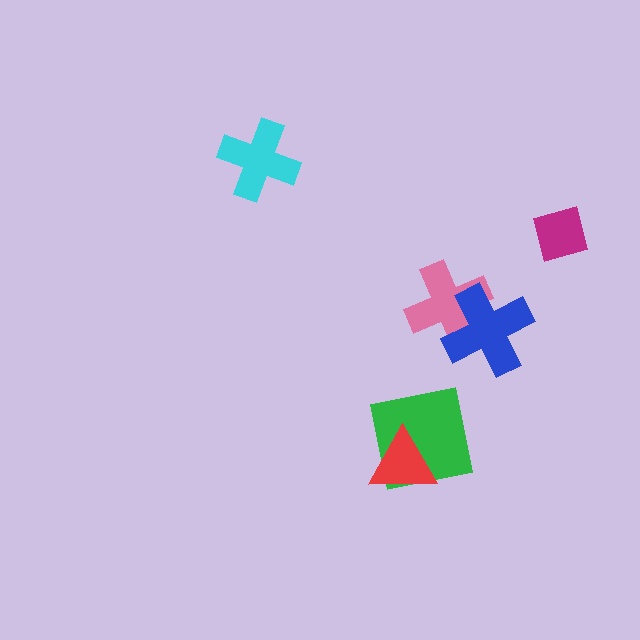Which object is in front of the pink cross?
The blue cross is in front of the pink cross.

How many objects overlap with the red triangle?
1 object overlaps with the red triangle.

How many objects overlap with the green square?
1 object overlaps with the green square.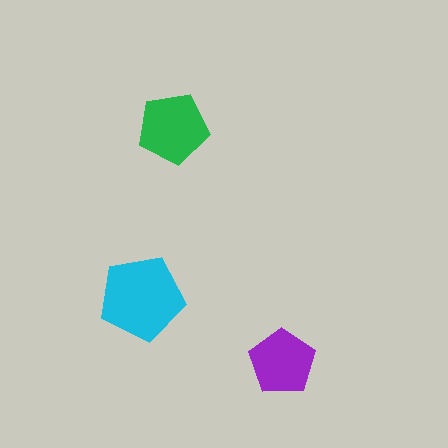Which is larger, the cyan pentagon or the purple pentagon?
The cyan one.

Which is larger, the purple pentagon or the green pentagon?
The green one.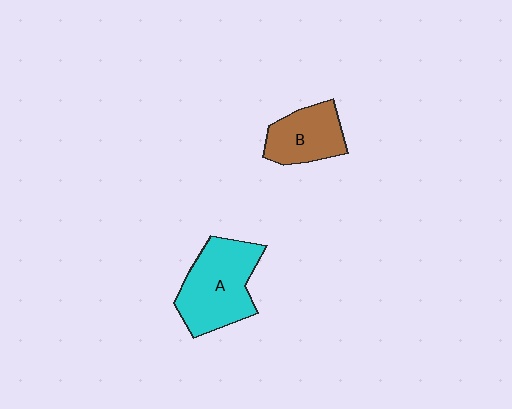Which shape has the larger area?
Shape A (cyan).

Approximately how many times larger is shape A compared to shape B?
Approximately 1.6 times.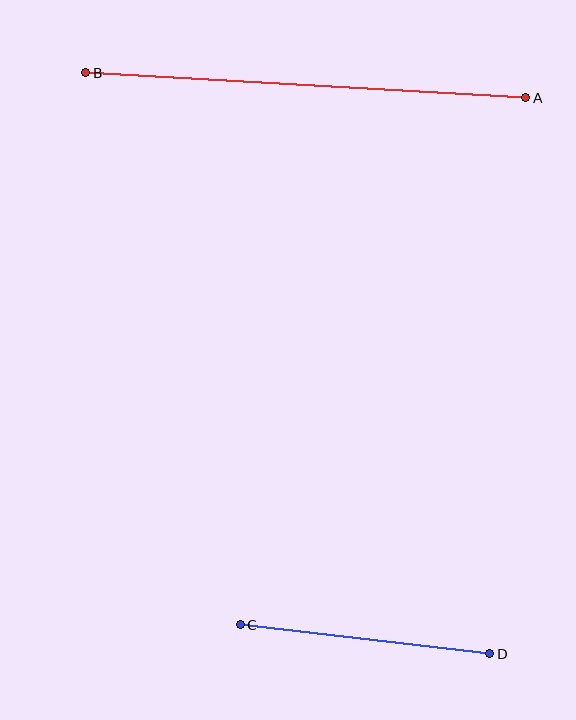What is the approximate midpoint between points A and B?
The midpoint is at approximately (306, 85) pixels.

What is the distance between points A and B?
The distance is approximately 441 pixels.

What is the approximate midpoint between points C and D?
The midpoint is at approximately (365, 639) pixels.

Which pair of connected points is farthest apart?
Points A and B are farthest apart.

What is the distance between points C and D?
The distance is approximately 251 pixels.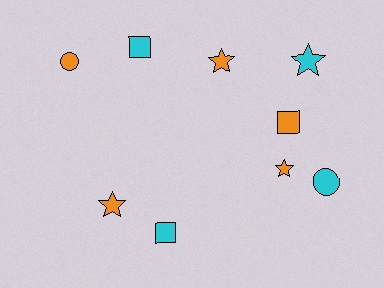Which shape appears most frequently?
Star, with 4 objects.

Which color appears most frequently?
Orange, with 5 objects.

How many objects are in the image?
There are 9 objects.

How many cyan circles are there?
There is 1 cyan circle.